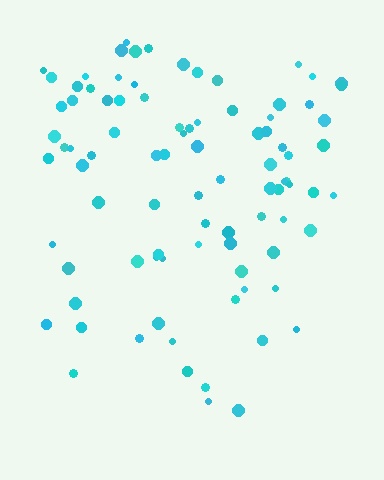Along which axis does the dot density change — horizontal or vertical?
Vertical.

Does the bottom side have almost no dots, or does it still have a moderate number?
Still a moderate number, just noticeably fewer than the top.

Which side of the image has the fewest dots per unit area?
The bottom.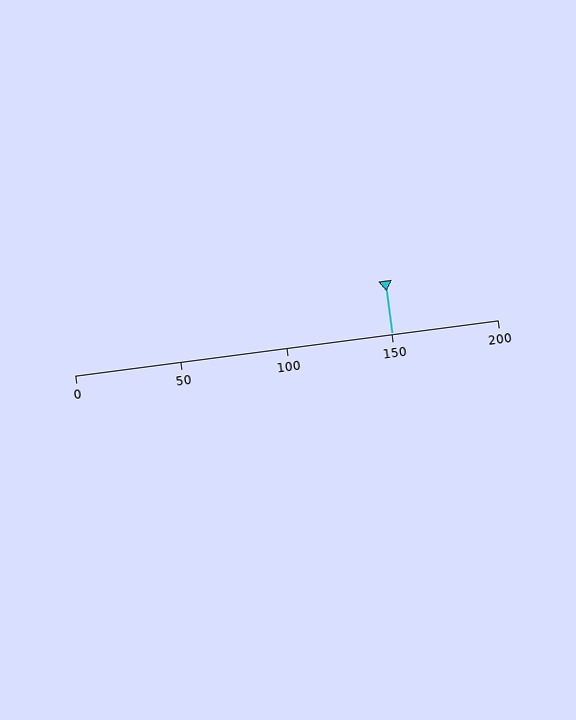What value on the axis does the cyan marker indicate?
The marker indicates approximately 150.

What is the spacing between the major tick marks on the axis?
The major ticks are spaced 50 apart.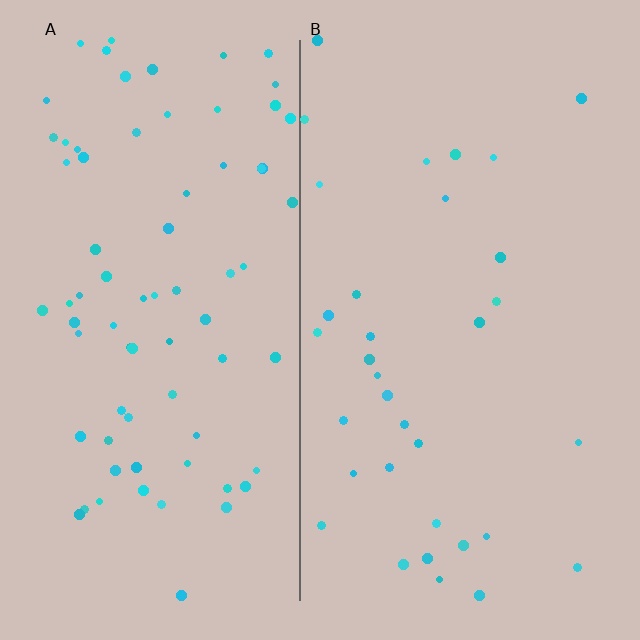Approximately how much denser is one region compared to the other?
Approximately 2.2× — region A over region B.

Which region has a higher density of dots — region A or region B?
A (the left).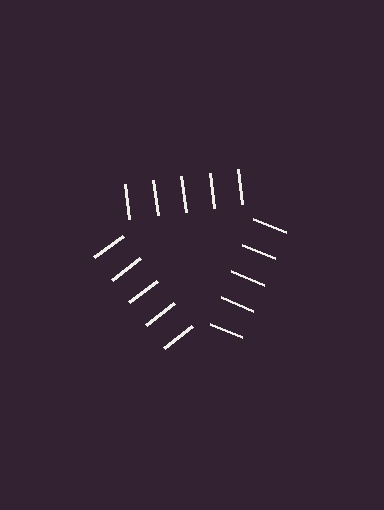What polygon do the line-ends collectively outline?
An illusory triangle — the line segments terminate on its edges but no continuous stroke is drawn.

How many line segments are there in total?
15 — 5 along each of the 3 edges.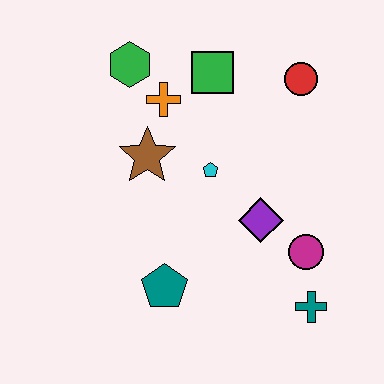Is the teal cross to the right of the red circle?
Yes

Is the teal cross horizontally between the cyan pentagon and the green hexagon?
No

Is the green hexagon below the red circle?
No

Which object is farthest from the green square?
The teal cross is farthest from the green square.